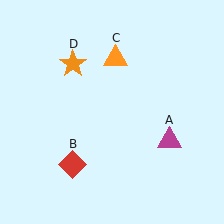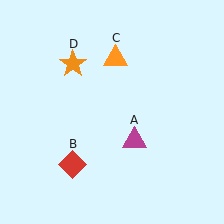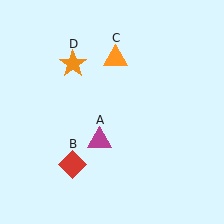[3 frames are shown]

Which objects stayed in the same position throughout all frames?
Red diamond (object B) and orange triangle (object C) and orange star (object D) remained stationary.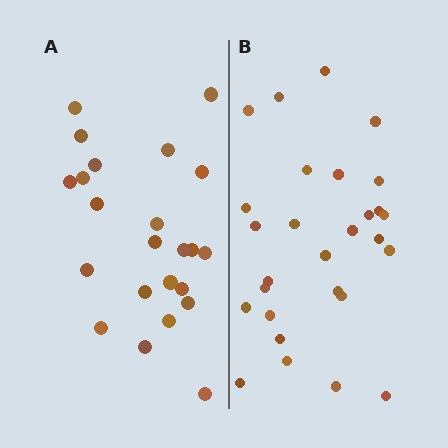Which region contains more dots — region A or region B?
Region B (the right region) has more dots.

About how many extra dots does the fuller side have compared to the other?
Region B has about 5 more dots than region A.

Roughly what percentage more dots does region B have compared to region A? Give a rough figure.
About 20% more.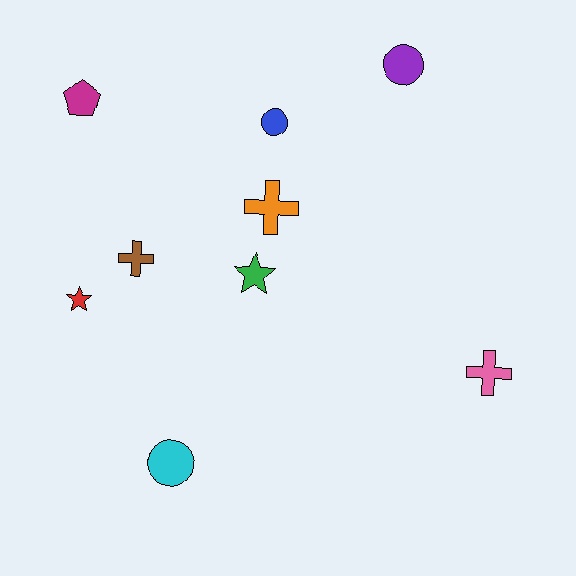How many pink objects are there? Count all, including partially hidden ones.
There is 1 pink object.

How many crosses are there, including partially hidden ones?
There are 3 crosses.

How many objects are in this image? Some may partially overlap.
There are 9 objects.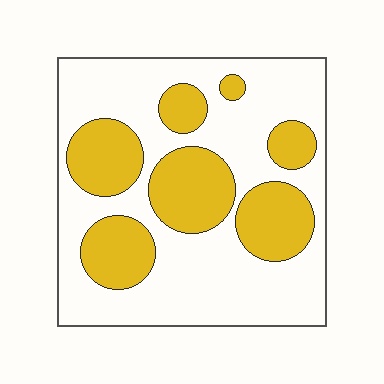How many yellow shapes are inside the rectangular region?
7.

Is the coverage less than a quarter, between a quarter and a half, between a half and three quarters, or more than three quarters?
Between a quarter and a half.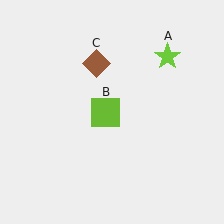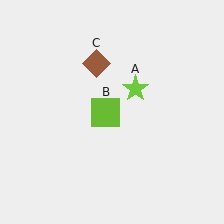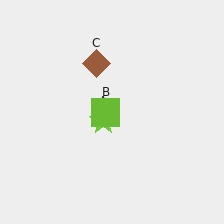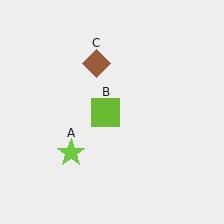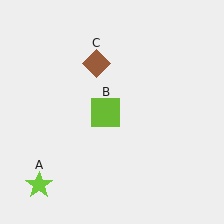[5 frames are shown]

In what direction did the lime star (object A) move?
The lime star (object A) moved down and to the left.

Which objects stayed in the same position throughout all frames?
Lime square (object B) and brown diamond (object C) remained stationary.